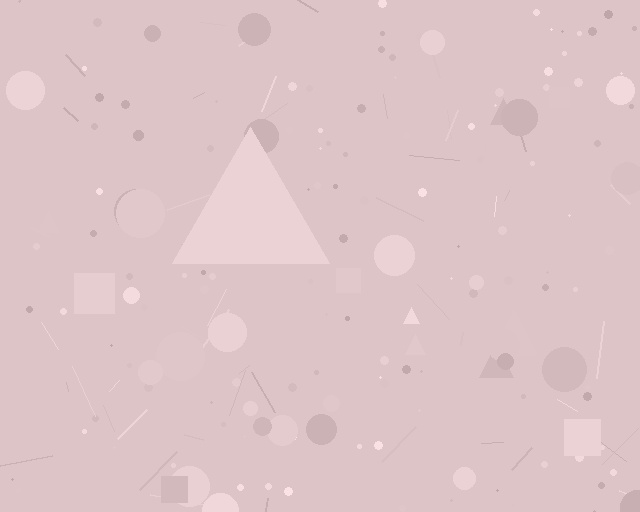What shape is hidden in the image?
A triangle is hidden in the image.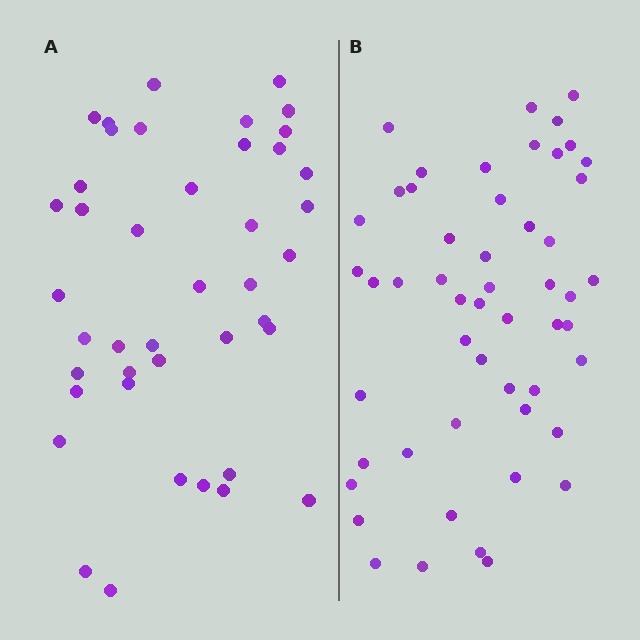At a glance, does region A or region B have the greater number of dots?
Region B (the right region) has more dots.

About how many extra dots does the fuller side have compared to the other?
Region B has roughly 10 or so more dots than region A.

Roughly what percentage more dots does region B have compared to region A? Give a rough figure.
About 25% more.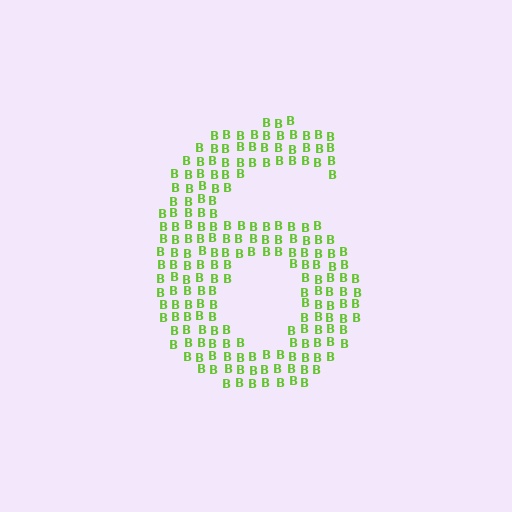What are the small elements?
The small elements are letter B's.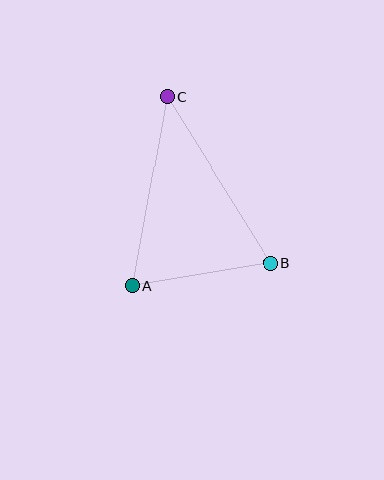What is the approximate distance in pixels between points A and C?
The distance between A and C is approximately 192 pixels.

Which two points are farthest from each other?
Points B and C are farthest from each other.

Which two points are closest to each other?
Points A and B are closest to each other.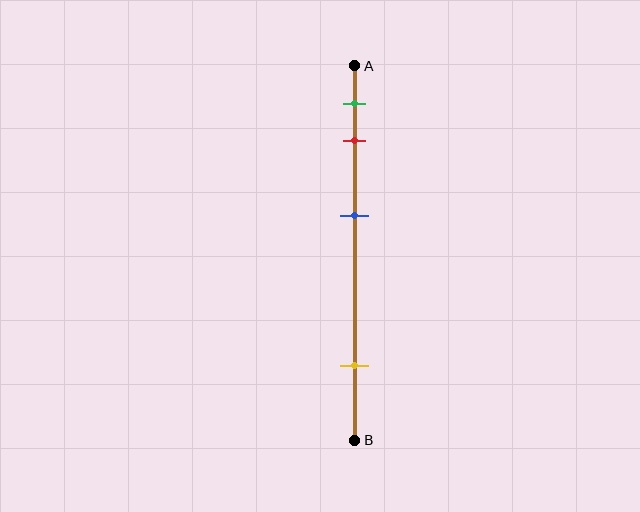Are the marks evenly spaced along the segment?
No, the marks are not evenly spaced.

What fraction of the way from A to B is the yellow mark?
The yellow mark is approximately 80% (0.8) of the way from A to B.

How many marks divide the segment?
There are 4 marks dividing the segment.